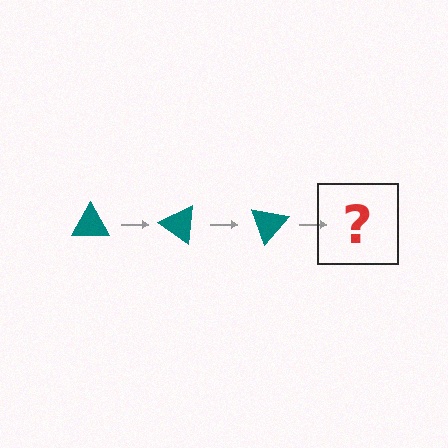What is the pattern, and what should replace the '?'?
The pattern is that the triangle rotates 35 degrees each step. The '?' should be a teal triangle rotated 105 degrees.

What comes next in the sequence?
The next element should be a teal triangle rotated 105 degrees.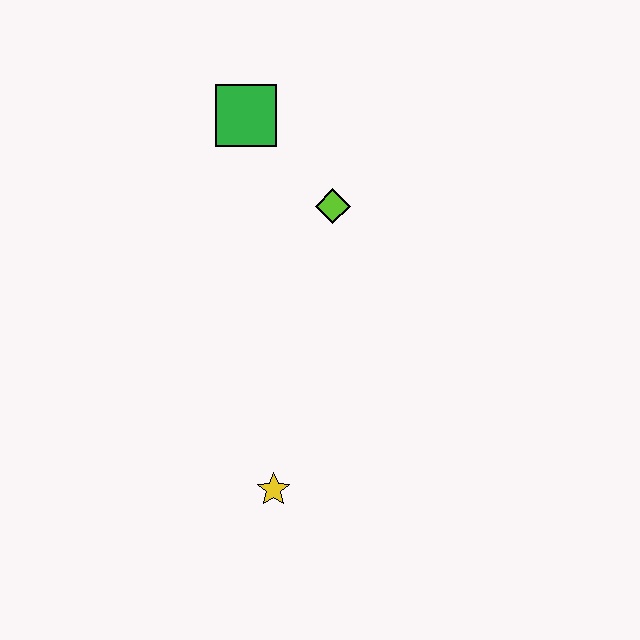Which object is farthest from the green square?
The yellow star is farthest from the green square.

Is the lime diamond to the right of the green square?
Yes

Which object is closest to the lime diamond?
The green square is closest to the lime diamond.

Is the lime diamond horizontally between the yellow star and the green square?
No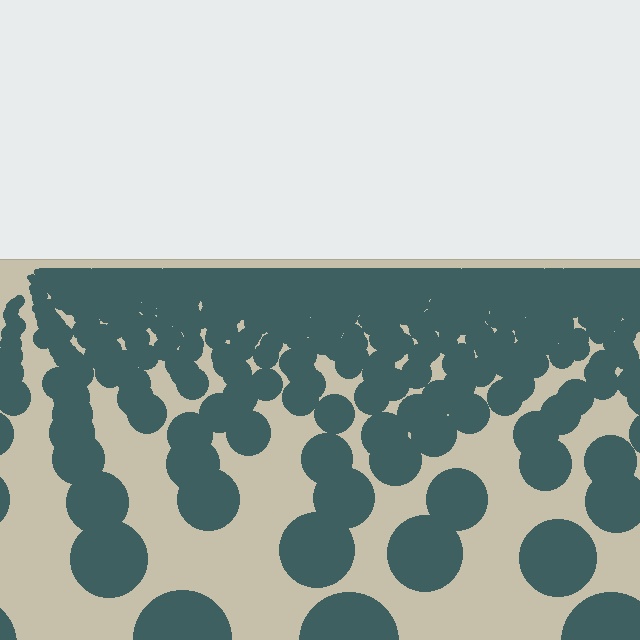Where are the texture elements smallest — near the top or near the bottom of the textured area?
Near the top.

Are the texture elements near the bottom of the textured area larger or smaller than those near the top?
Larger. Near the bottom, elements are closer to the viewer and appear at a bigger on-screen size.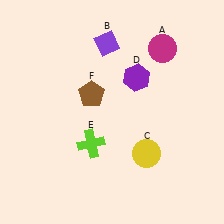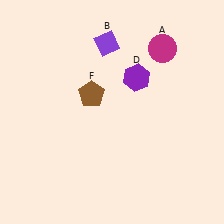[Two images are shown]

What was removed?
The lime cross (E), the yellow circle (C) were removed in Image 2.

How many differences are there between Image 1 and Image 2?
There are 2 differences between the two images.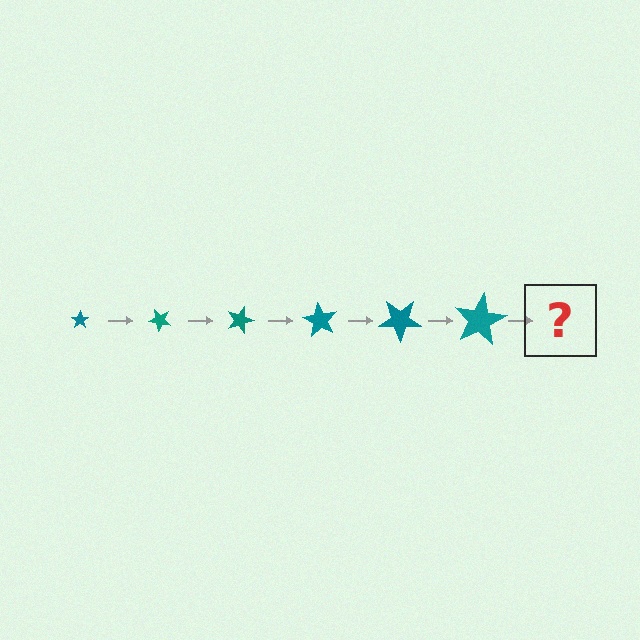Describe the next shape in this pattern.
It should be a star, larger than the previous one and rotated 270 degrees from the start.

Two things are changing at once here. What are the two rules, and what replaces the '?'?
The two rules are that the star grows larger each step and it rotates 45 degrees each step. The '?' should be a star, larger than the previous one and rotated 270 degrees from the start.